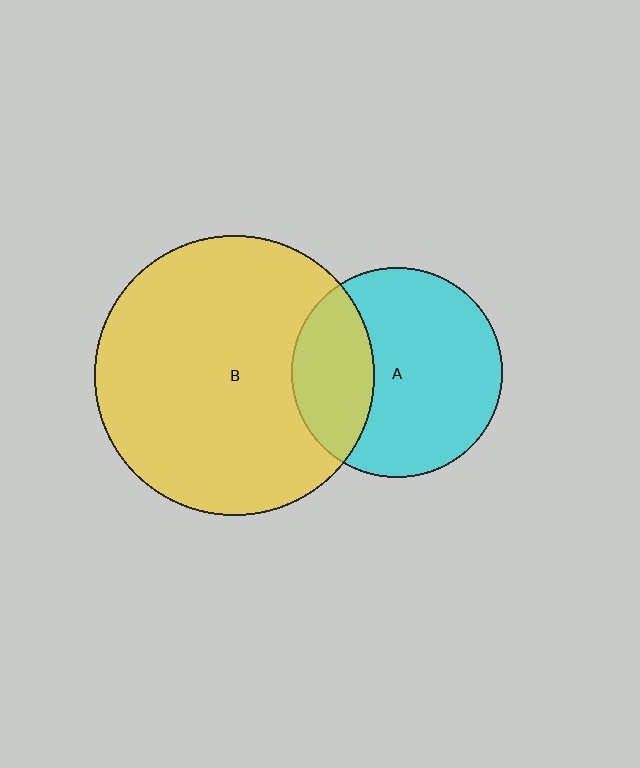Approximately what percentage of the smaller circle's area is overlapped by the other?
Approximately 30%.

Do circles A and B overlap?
Yes.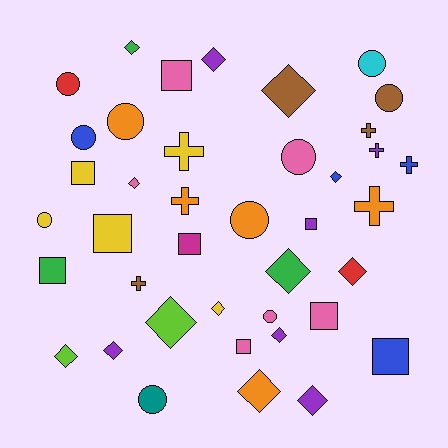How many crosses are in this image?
There are 7 crosses.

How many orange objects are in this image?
There are 5 orange objects.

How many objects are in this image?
There are 40 objects.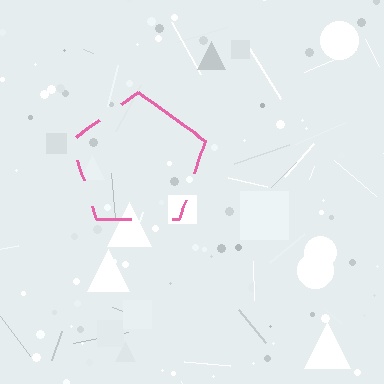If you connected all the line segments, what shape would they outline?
They would outline a pentagon.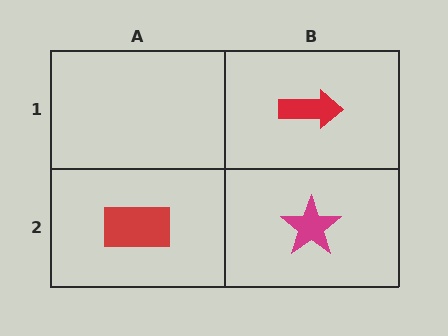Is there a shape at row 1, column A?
No, that cell is empty.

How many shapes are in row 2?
2 shapes.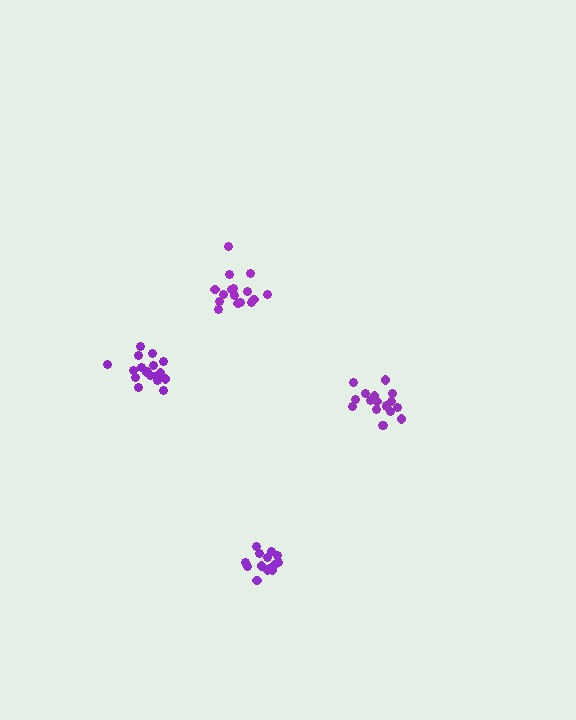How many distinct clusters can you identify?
There are 4 distinct clusters.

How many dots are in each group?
Group 1: 16 dots, Group 2: 17 dots, Group 3: 18 dots, Group 4: 14 dots (65 total).